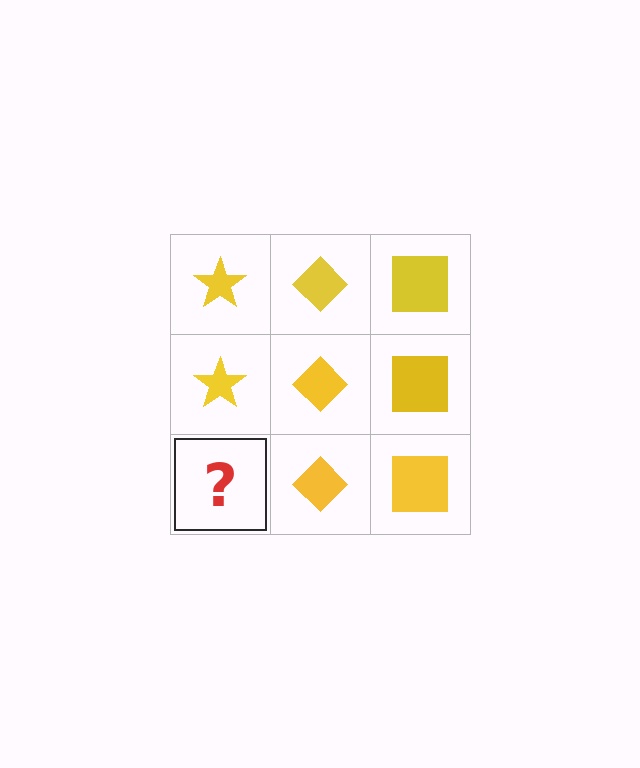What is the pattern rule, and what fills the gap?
The rule is that each column has a consistent shape. The gap should be filled with a yellow star.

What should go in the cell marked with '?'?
The missing cell should contain a yellow star.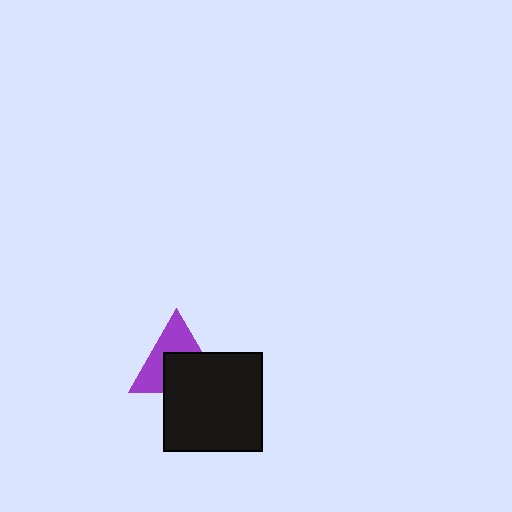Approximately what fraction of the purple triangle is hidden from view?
Roughly 50% of the purple triangle is hidden behind the black square.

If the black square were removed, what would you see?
You would see the complete purple triangle.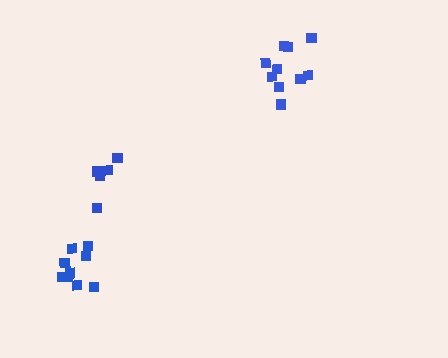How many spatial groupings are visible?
There are 3 spatial groupings.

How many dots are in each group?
Group 1: 10 dots, Group 2: 5 dots, Group 3: 9 dots (24 total).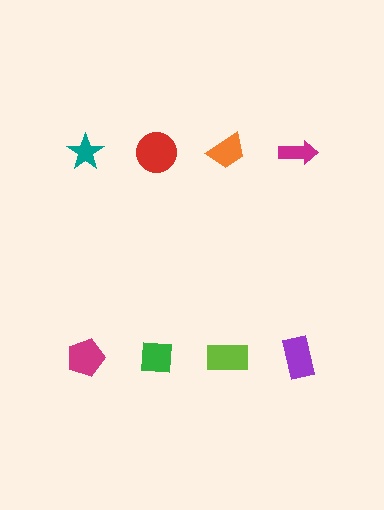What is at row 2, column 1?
A magenta pentagon.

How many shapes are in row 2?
4 shapes.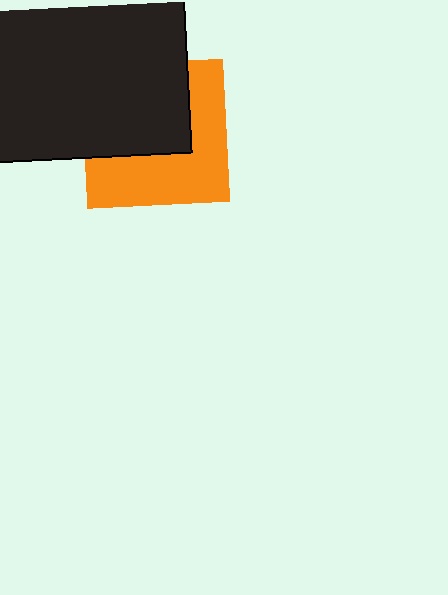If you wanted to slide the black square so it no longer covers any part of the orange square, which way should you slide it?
Slide it toward the upper-left — that is the most direct way to separate the two shapes.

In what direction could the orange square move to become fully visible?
The orange square could move toward the lower-right. That would shift it out from behind the black square entirely.